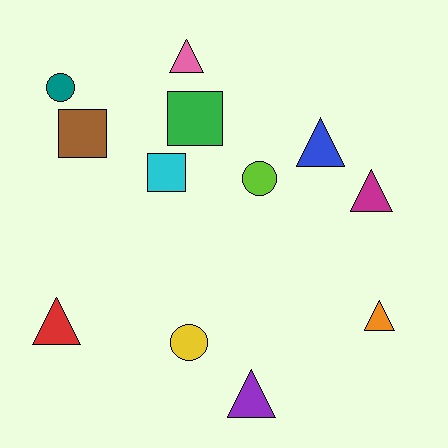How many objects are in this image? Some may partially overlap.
There are 12 objects.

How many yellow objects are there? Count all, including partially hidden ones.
There is 1 yellow object.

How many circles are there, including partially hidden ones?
There are 3 circles.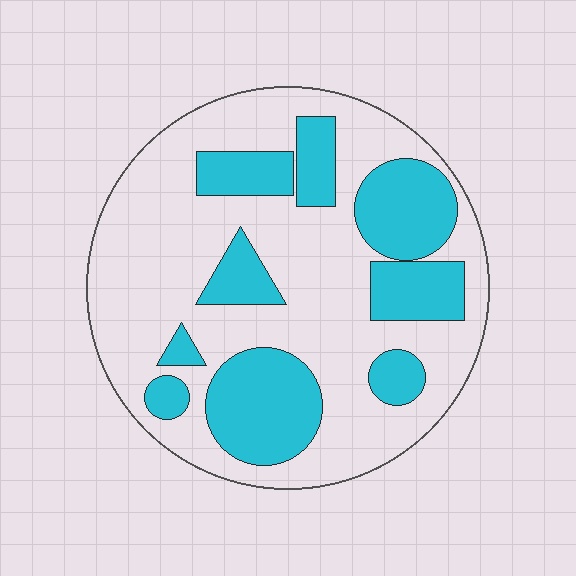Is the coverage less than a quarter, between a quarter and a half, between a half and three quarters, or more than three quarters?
Between a quarter and a half.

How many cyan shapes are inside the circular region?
9.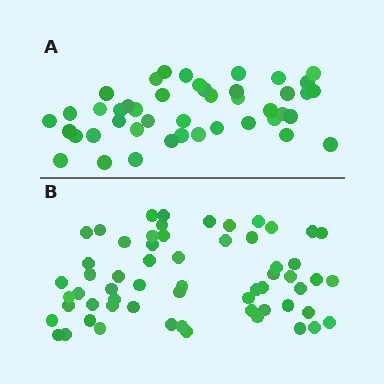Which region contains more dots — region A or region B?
Region B (the bottom region) has more dots.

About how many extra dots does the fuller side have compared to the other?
Region B has approximately 15 more dots than region A.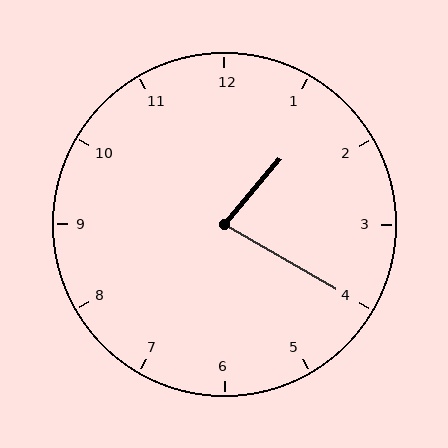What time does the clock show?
1:20.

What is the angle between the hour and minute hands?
Approximately 80 degrees.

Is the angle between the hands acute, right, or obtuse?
It is acute.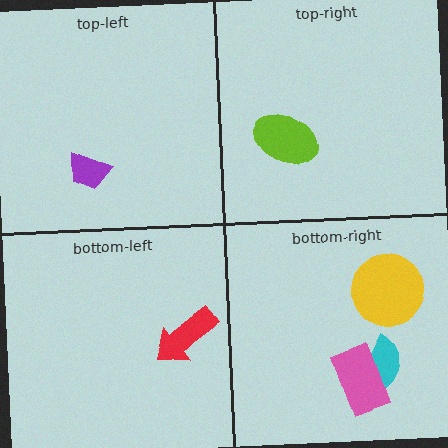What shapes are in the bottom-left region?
The red arrow.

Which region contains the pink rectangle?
The bottom-right region.